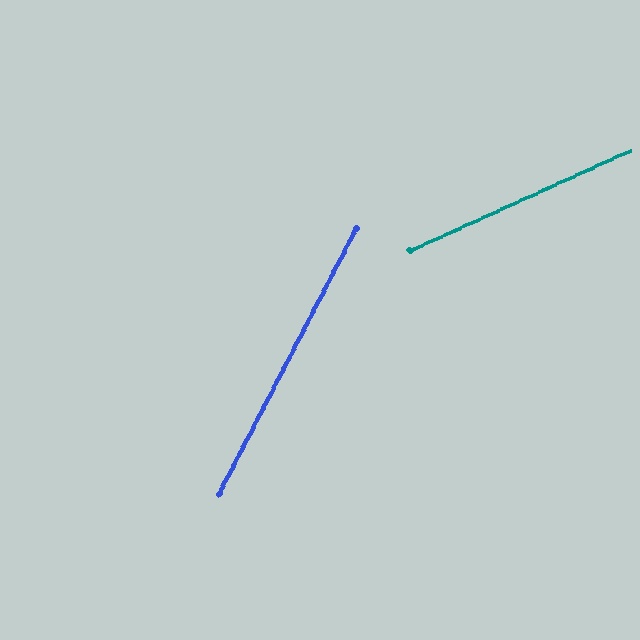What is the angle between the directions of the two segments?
Approximately 38 degrees.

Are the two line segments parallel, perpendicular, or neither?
Neither parallel nor perpendicular — they differ by about 38°.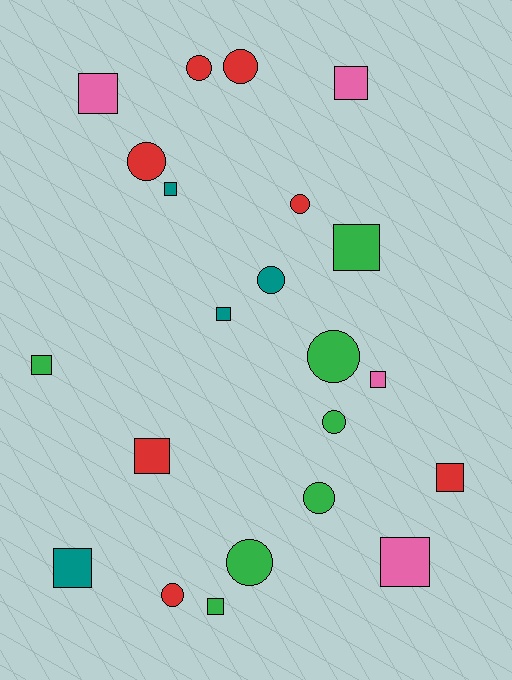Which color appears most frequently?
Red, with 7 objects.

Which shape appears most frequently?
Square, with 12 objects.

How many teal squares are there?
There are 3 teal squares.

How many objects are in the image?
There are 22 objects.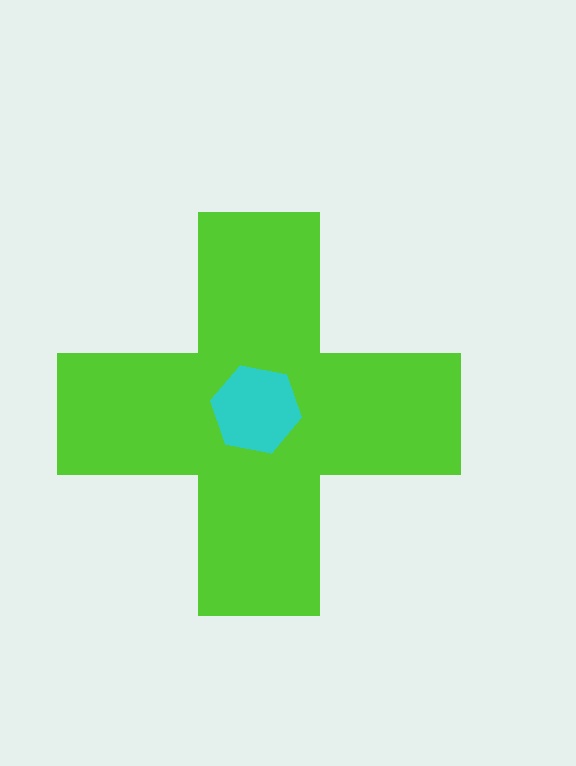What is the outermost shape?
The lime cross.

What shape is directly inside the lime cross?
The cyan hexagon.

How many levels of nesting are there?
2.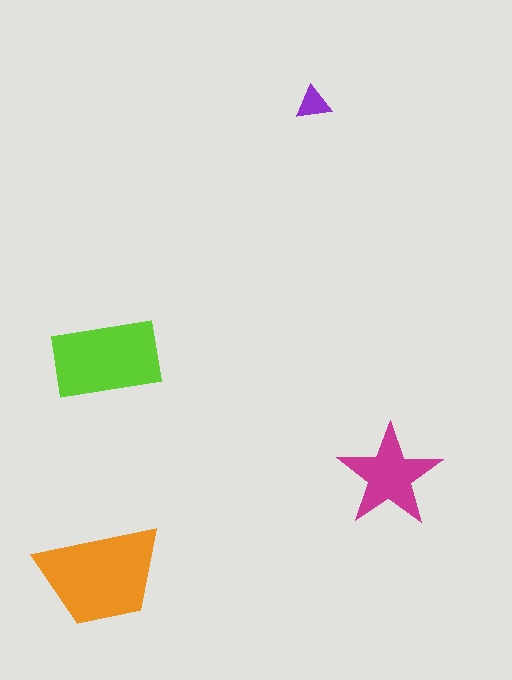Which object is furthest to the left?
The orange trapezoid is leftmost.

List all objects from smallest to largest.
The purple triangle, the magenta star, the lime rectangle, the orange trapezoid.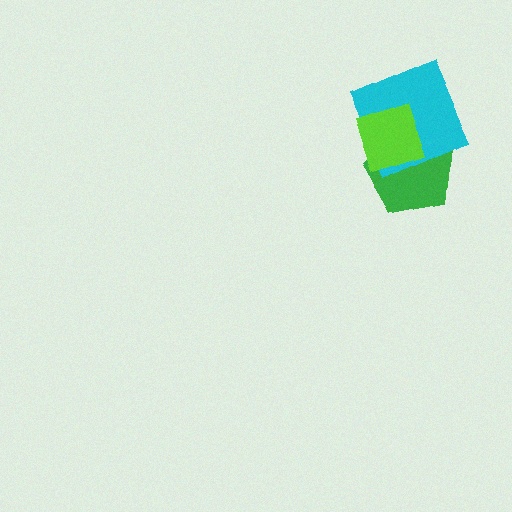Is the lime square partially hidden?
No, no other shape covers it.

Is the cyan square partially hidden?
Yes, it is partially covered by another shape.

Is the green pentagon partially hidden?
Yes, it is partially covered by another shape.